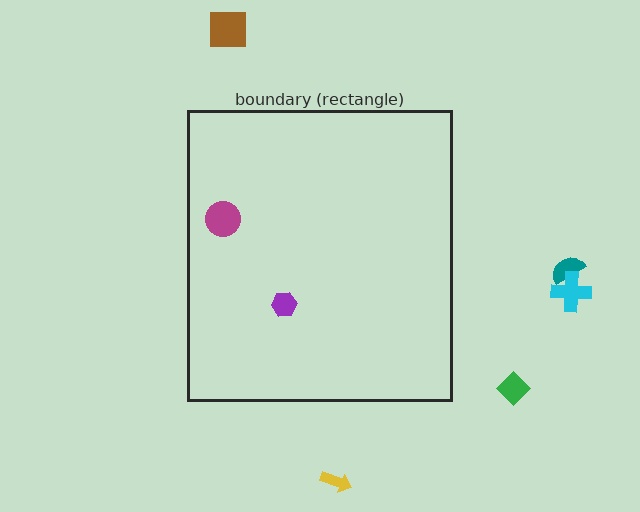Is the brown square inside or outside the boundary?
Outside.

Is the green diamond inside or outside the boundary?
Outside.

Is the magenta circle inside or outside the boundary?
Inside.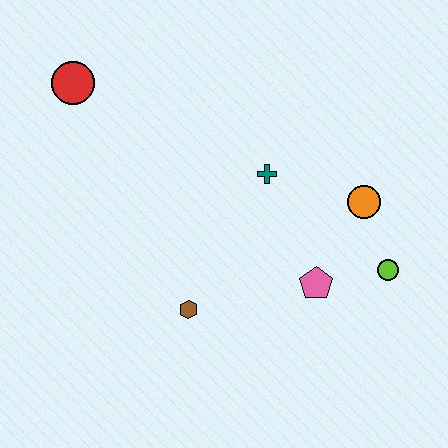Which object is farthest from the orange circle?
The red circle is farthest from the orange circle.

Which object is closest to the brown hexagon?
The pink pentagon is closest to the brown hexagon.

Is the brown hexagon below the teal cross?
Yes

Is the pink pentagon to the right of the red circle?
Yes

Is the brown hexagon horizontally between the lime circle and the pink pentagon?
No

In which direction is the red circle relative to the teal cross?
The red circle is to the left of the teal cross.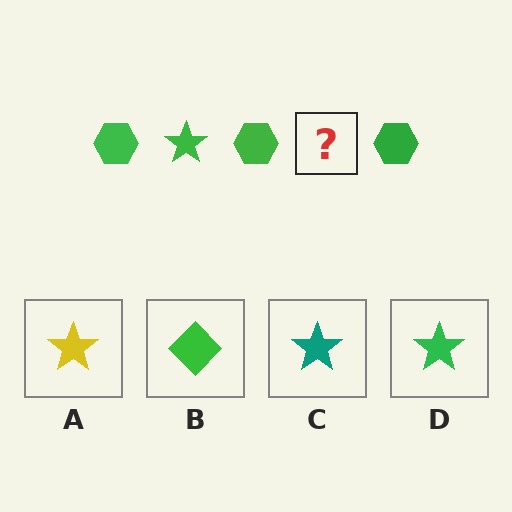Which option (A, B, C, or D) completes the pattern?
D.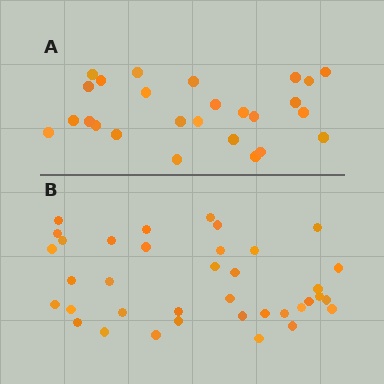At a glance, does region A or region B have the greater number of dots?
Region B (the bottom region) has more dots.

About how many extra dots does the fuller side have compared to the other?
Region B has roughly 12 or so more dots than region A.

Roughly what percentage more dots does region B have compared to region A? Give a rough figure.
About 40% more.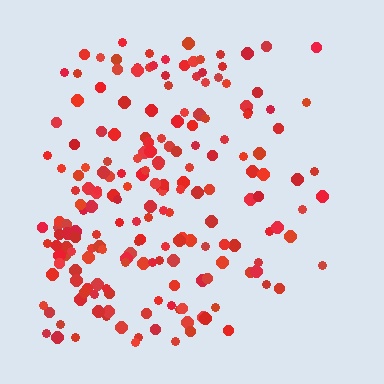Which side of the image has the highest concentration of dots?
The left.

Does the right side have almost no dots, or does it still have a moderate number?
Still a moderate number, just noticeably fewer than the left.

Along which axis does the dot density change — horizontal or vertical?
Horizontal.